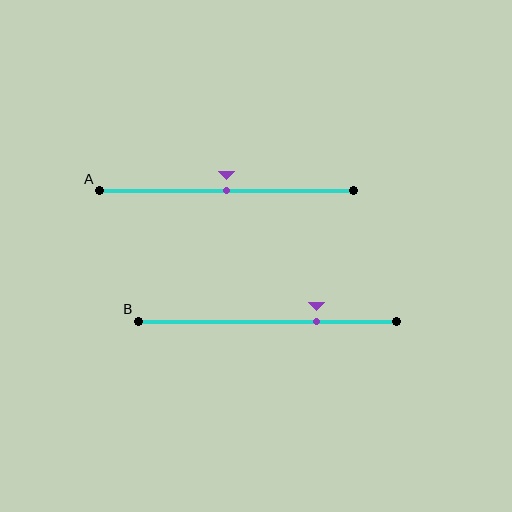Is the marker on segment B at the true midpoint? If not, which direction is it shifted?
No, the marker on segment B is shifted to the right by about 19% of the segment length.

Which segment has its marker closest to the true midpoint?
Segment A has its marker closest to the true midpoint.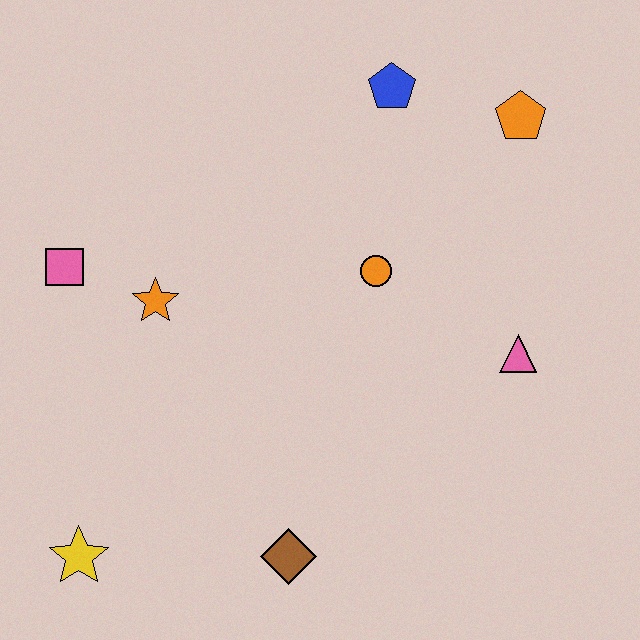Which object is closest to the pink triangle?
The orange circle is closest to the pink triangle.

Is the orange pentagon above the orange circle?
Yes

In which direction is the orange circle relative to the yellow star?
The orange circle is to the right of the yellow star.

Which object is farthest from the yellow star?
The orange pentagon is farthest from the yellow star.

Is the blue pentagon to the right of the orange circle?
Yes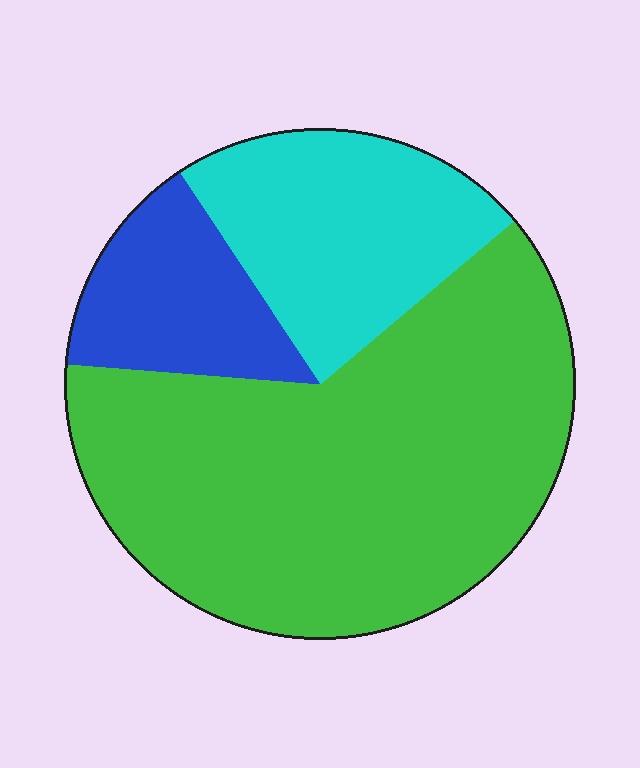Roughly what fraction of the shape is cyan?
Cyan covers about 25% of the shape.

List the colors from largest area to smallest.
From largest to smallest: green, cyan, blue.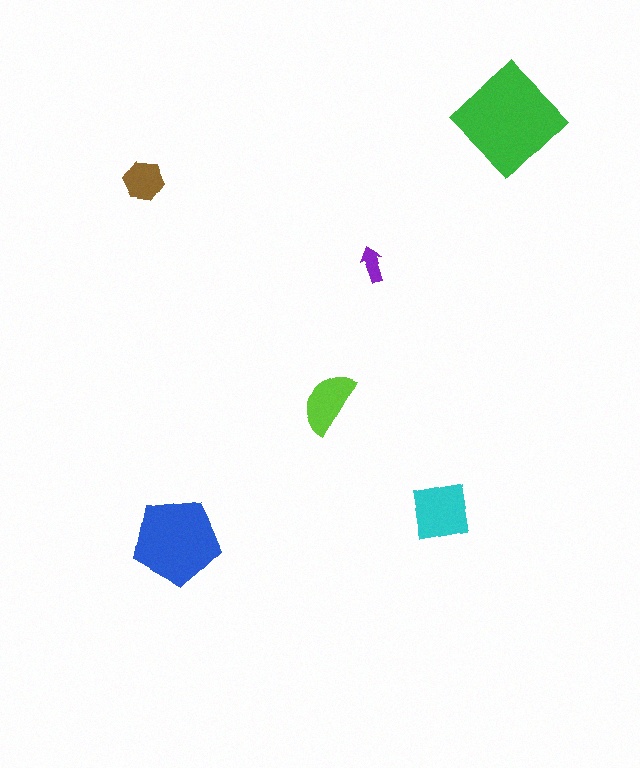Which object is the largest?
The green diamond.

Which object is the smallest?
The purple arrow.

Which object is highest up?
The green diamond is topmost.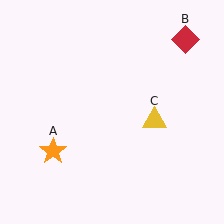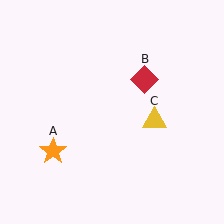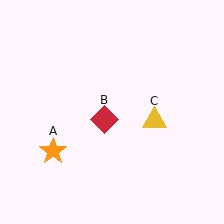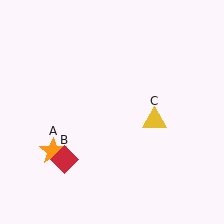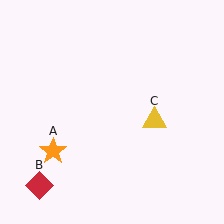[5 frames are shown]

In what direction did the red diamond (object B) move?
The red diamond (object B) moved down and to the left.